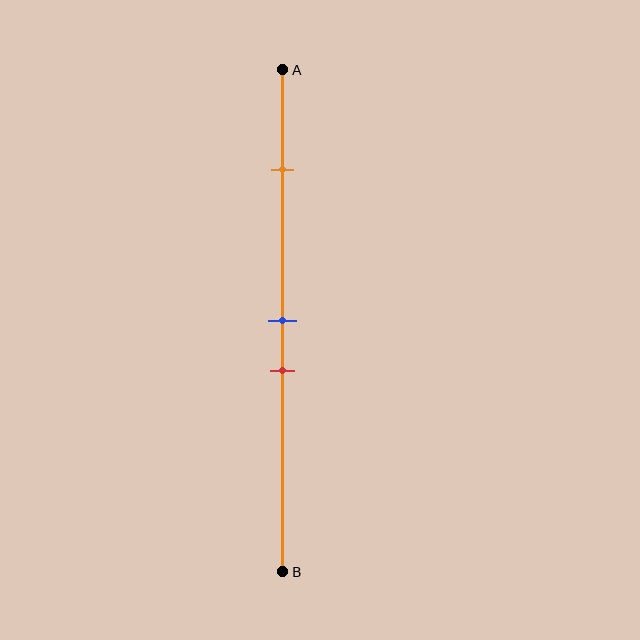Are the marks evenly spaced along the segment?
No, the marks are not evenly spaced.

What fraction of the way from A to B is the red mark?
The red mark is approximately 60% (0.6) of the way from A to B.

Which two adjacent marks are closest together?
The blue and red marks are the closest adjacent pair.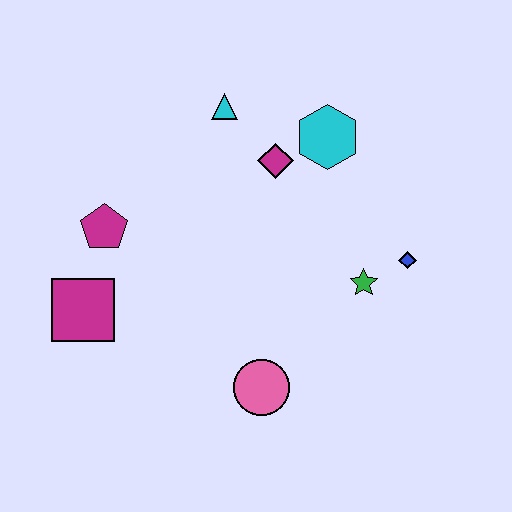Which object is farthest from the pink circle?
The cyan triangle is farthest from the pink circle.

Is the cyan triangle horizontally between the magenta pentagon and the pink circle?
Yes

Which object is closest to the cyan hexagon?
The magenta diamond is closest to the cyan hexagon.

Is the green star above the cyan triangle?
No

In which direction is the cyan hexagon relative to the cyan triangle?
The cyan hexagon is to the right of the cyan triangle.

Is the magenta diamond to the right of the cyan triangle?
Yes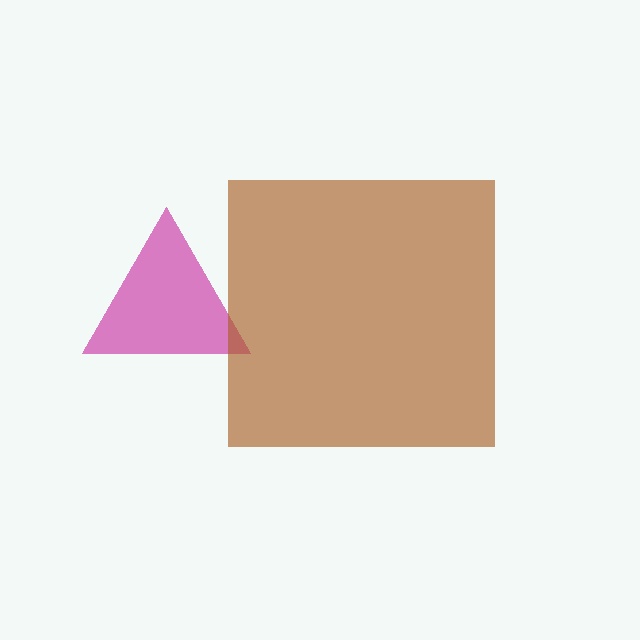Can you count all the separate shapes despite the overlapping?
Yes, there are 2 separate shapes.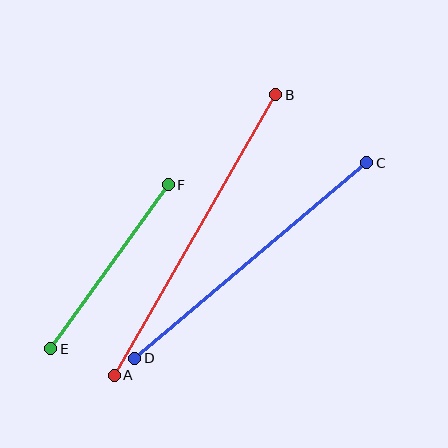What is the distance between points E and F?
The distance is approximately 202 pixels.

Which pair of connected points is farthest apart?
Points A and B are farthest apart.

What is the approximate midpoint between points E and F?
The midpoint is at approximately (109, 267) pixels.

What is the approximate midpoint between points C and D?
The midpoint is at approximately (251, 260) pixels.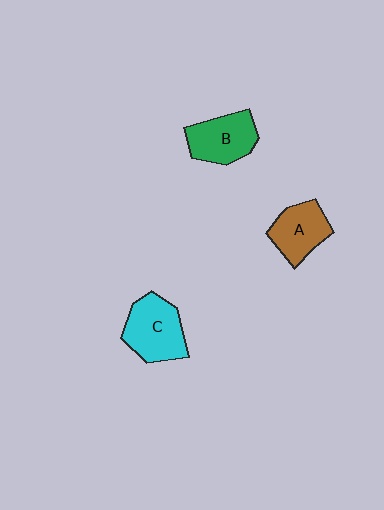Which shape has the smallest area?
Shape A (brown).